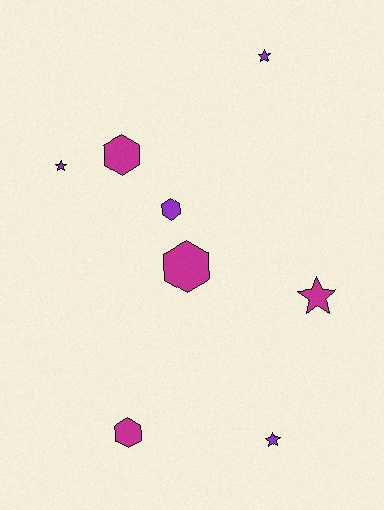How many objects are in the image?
There are 8 objects.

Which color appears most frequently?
Magenta, with 4 objects.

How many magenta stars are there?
There is 1 magenta star.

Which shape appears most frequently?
Hexagon, with 4 objects.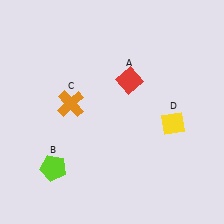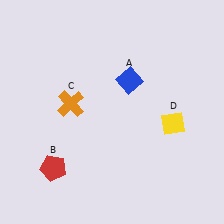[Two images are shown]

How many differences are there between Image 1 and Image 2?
There are 2 differences between the two images.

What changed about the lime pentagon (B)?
In Image 1, B is lime. In Image 2, it changed to red.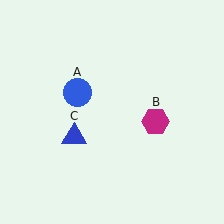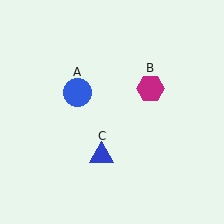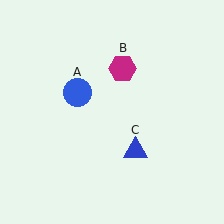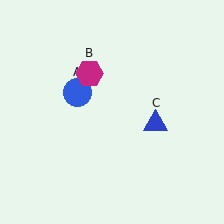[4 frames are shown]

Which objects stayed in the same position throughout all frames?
Blue circle (object A) remained stationary.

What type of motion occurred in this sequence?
The magenta hexagon (object B), blue triangle (object C) rotated counterclockwise around the center of the scene.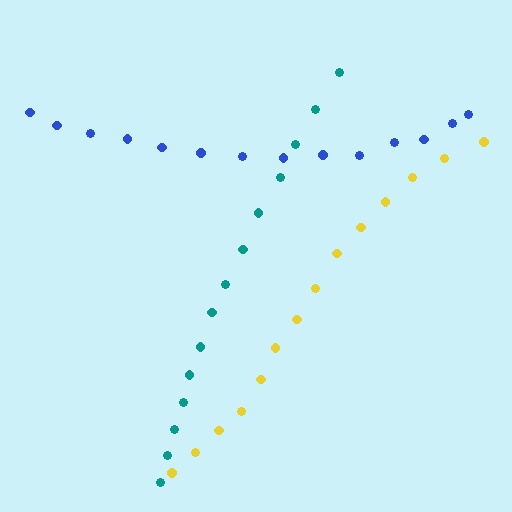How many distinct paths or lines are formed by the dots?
There are 3 distinct paths.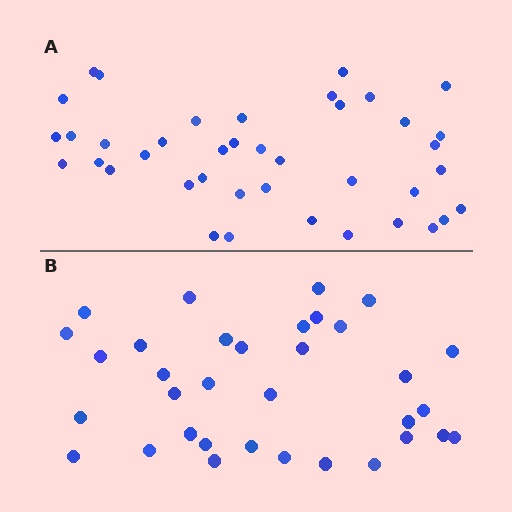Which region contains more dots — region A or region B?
Region A (the top region) has more dots.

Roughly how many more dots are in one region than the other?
Region A has about 6 more dots than region B.